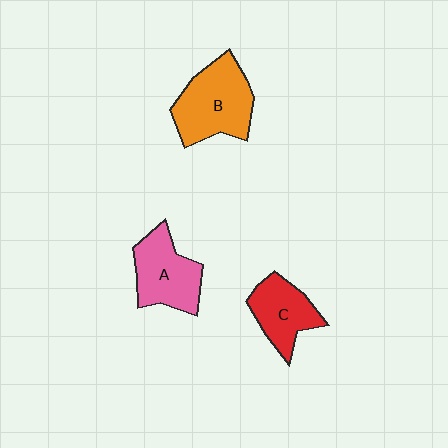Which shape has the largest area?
Shape B (orange).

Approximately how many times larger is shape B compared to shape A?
Approximately 1.2 times.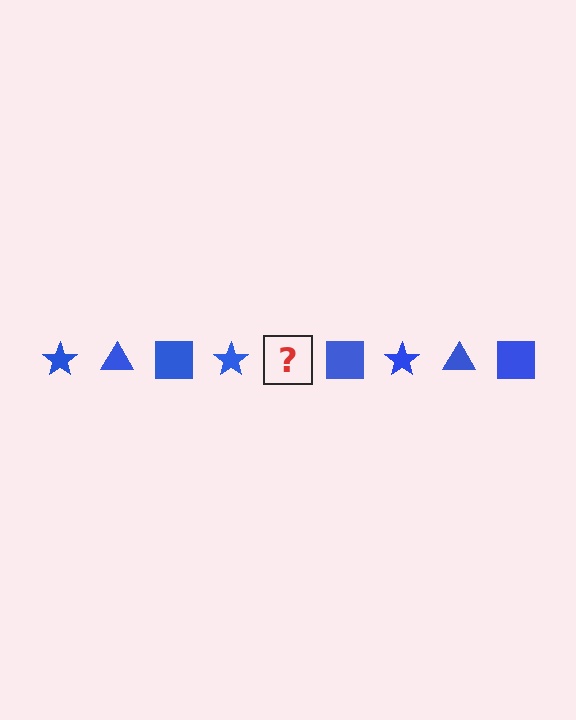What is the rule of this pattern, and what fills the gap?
The rule is that the pattern cycles through star, triangle, square shapes in blue. The gap should be filled with a blue triangle.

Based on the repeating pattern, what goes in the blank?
The blank should be a blue triangle.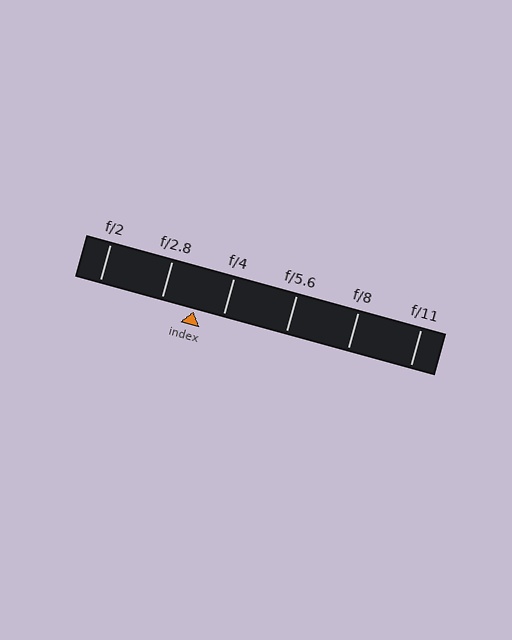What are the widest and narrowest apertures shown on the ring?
The widest aperture shown is f/2 and the narrowest is f/11.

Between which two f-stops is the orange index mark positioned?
The index mark is between f/2.8 and f/4.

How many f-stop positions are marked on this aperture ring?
There are 6 f-stop positions marked.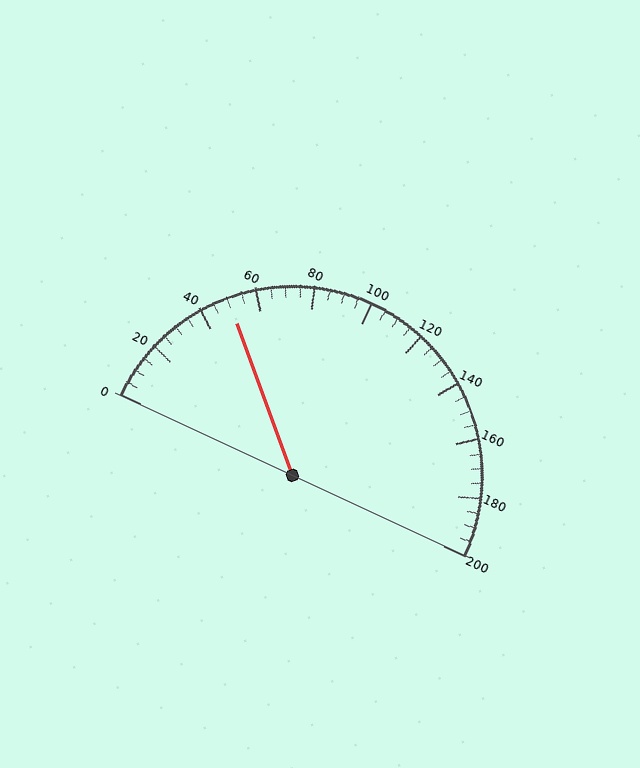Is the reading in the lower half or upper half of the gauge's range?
The reading is in the lower half of the range (0 to 200).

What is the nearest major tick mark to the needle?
The nearest major tick mark is 40.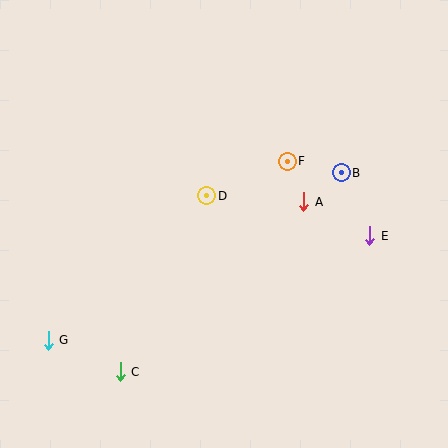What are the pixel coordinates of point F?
Point F is at (287, 161).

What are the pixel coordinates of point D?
Point D is at (207, 196).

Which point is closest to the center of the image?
Point D at (207, 196) is closest to the center.